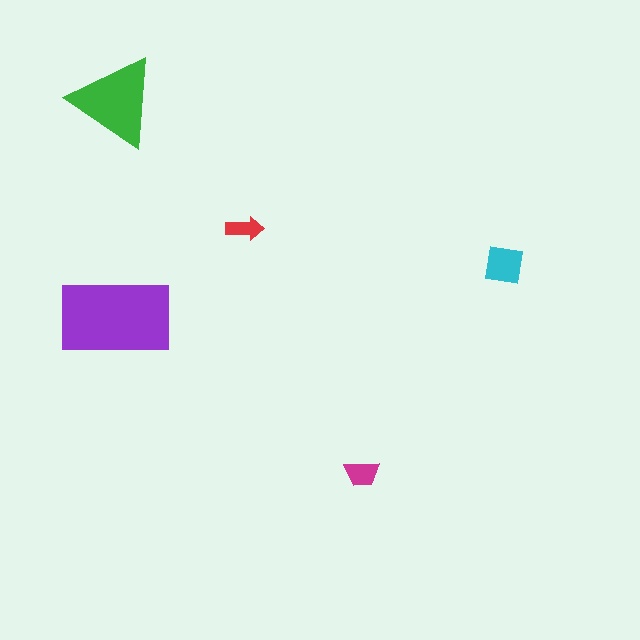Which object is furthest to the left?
The green triangle is leftmost.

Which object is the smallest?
The red arrow.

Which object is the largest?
The purple rectangle.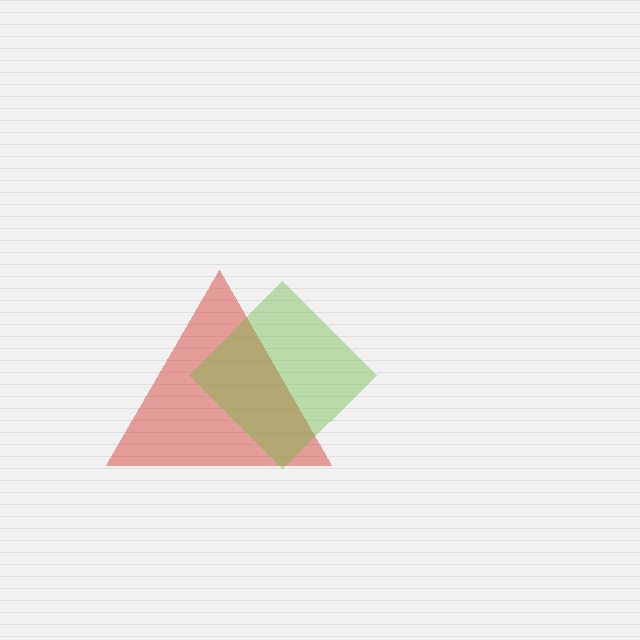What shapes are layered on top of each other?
The layered shapes are: a red triangle, a lime diamond.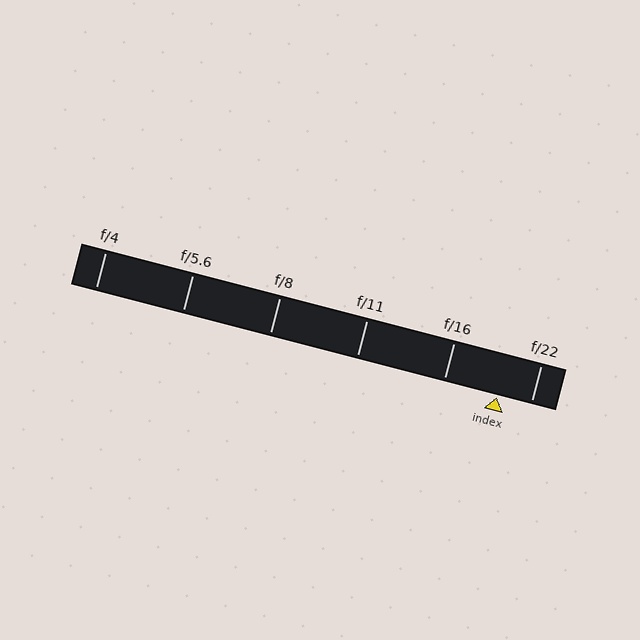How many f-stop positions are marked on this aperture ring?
There are 6 f-stop positions marked.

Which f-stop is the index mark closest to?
The index mark is closest to f/22.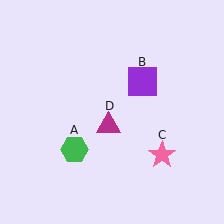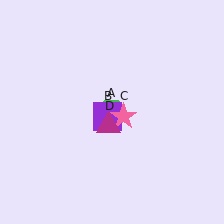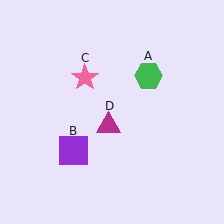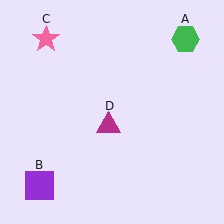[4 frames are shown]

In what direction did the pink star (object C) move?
The pink star (object C) moved up and to the left.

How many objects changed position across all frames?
3 objects changed position: green hexagon (object A), purple square (object B), pink star (object C).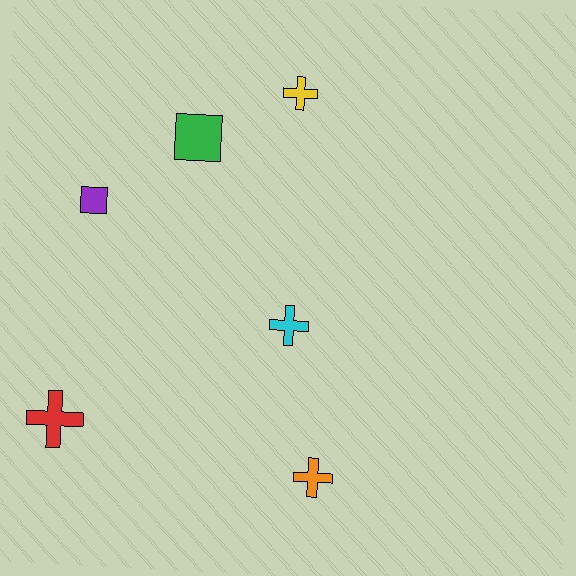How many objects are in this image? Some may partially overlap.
There are 6 objects.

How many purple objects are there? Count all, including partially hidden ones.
There is 1 purple object.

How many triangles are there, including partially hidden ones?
There are no triangles.